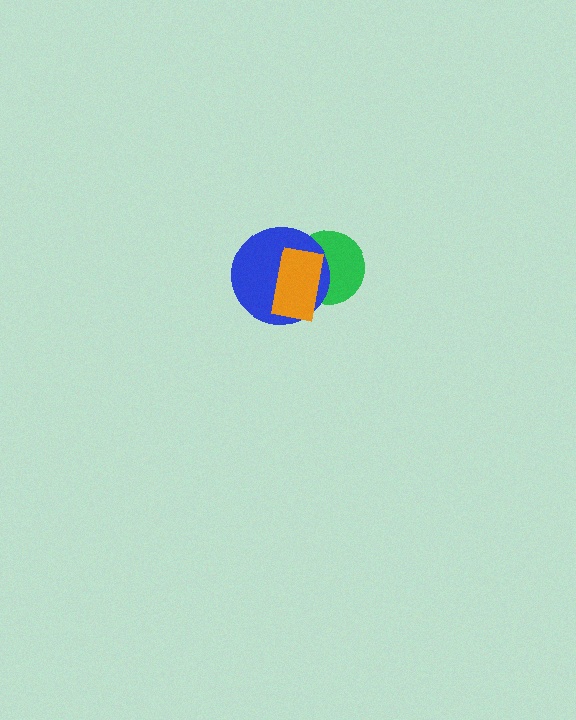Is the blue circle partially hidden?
Yes, it is partially covered by another shape.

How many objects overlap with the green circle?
2 objects overlap with the green circle.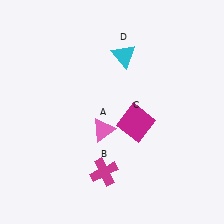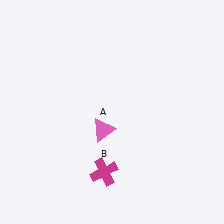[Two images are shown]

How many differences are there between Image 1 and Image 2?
There are 2 differences between the two images.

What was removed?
The magenta square (C), the cyan triangle (D) were removed in Image 2.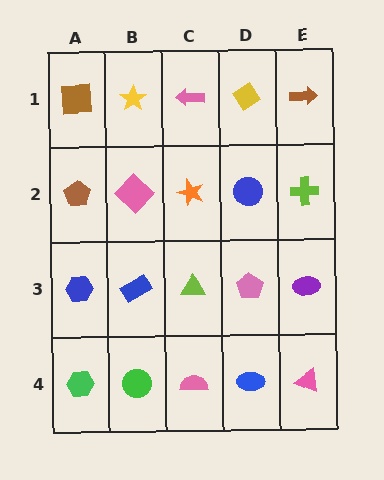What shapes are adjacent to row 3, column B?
A pink diamond (row 2, column B), a green circle (row 4, column B), a blue hexagon (row 3, column A), a lime triangle (row 3, column C).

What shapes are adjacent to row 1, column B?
A pink diamond (row 2, column B), a brown square (row 1, column A), a pink arrow (row 1, column C).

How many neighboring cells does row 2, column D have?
4.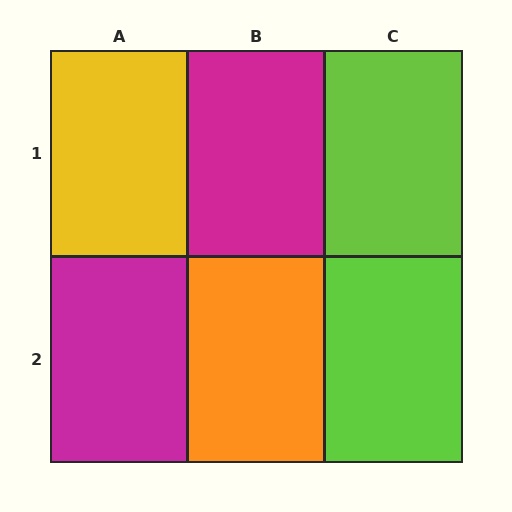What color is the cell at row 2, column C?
Lime.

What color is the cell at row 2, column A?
Magenta.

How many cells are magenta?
2 cells are magenta.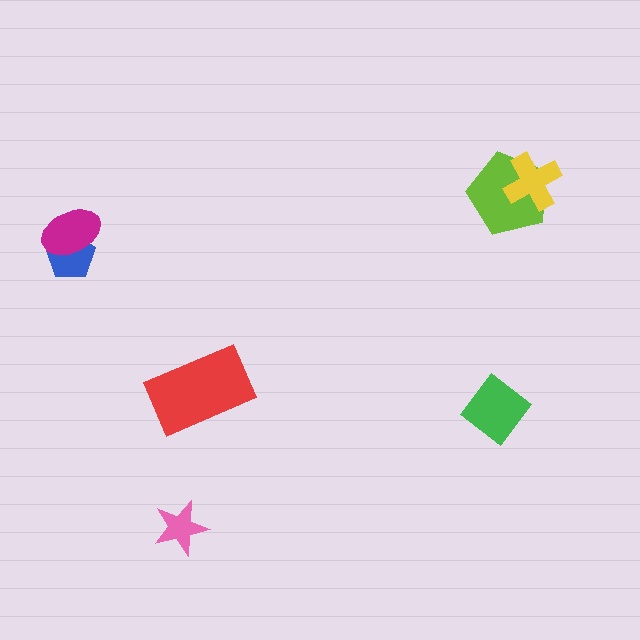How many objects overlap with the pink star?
0 objects overlap with the pink star.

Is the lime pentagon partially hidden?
Yes, it is partially covered by another shape.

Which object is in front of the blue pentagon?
The magenta ellipse is in front of the blue pentagon.